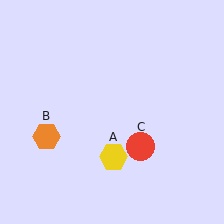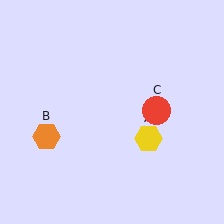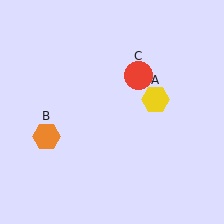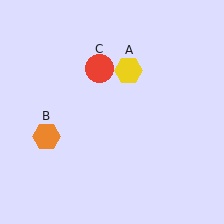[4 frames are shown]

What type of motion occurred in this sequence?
The yellow hexagon (object A), red circle (object C) rotated counterclockwise around the center of the scene.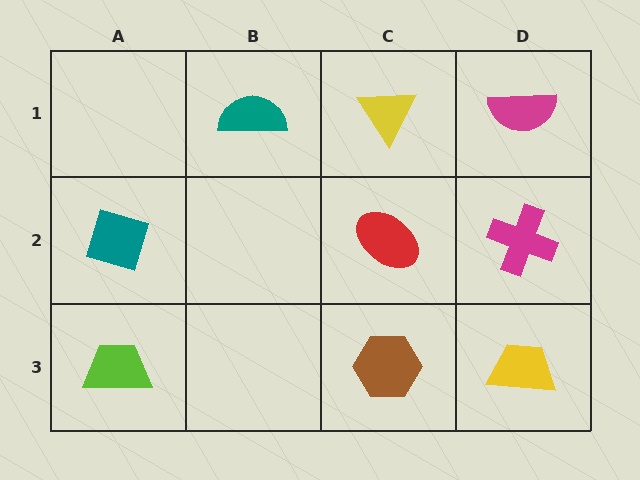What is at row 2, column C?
A red ellipse.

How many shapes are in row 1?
3 shapes.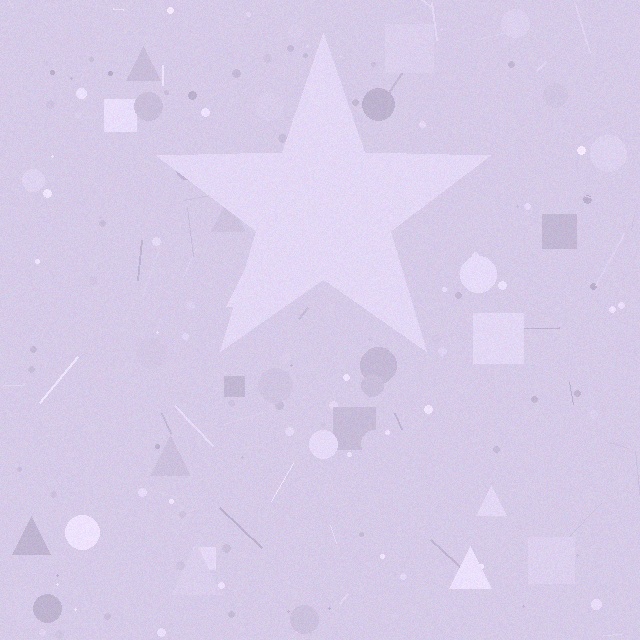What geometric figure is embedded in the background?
A star is embedded in the background.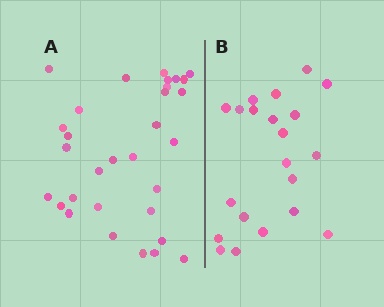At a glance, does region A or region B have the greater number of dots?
Region A (the left region) has more dots.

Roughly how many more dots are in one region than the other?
Region A has roughly 10 or so more dots than region B.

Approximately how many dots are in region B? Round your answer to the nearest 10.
About 20 dots. (The exact count is 21, which rounds to 20.)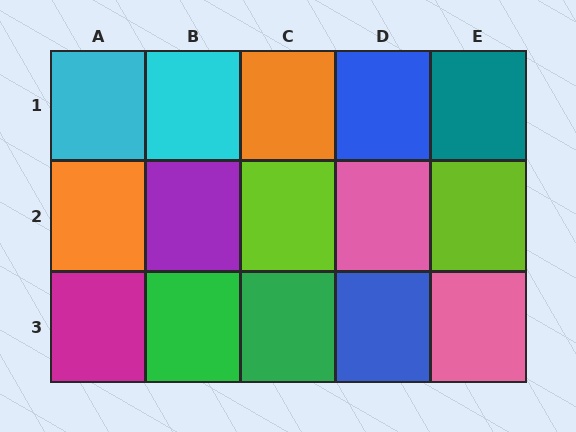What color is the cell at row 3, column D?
Blue.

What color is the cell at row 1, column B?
Cyan.